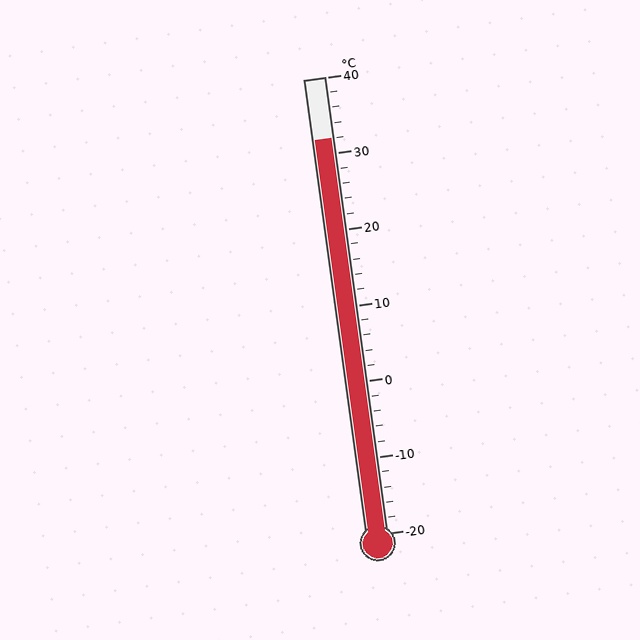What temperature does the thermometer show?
The thermometer shows approximately 32°C.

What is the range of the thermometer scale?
The thermometer scale ranges from -20°C to 40°C.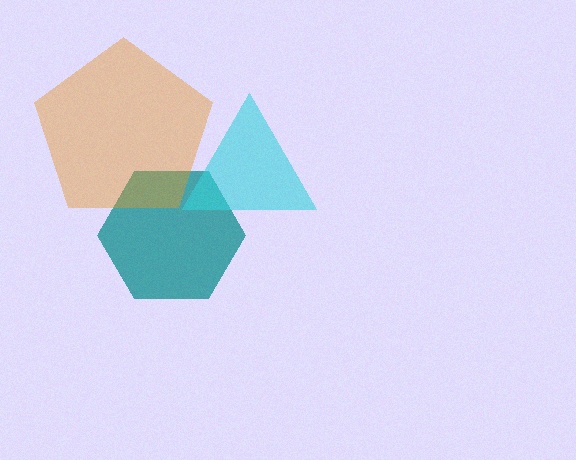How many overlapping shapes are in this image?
There are 3 overlapping shapes in the image.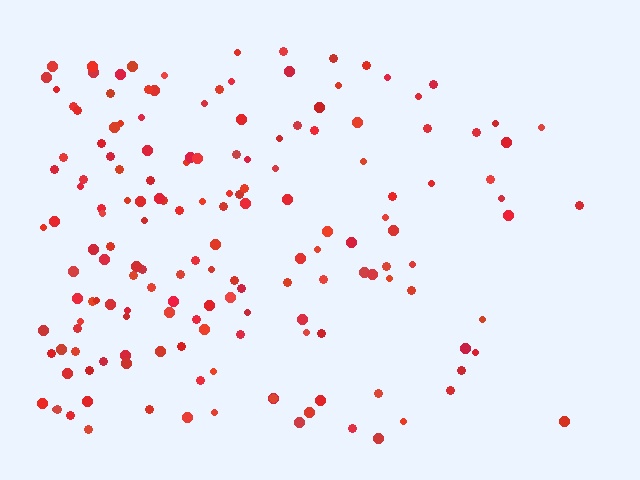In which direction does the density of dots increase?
From right to left, with the left side densest.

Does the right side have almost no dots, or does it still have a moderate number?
Still a moderate number, just noticeably fewer than the left.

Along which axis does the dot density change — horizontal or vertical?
Horizontal.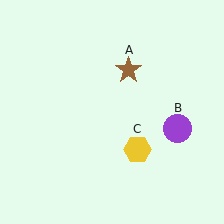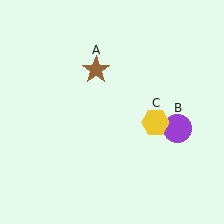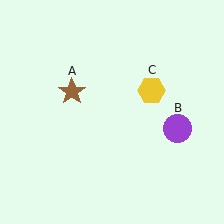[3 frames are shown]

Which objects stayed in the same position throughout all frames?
Purple circle (object B) remained stationary.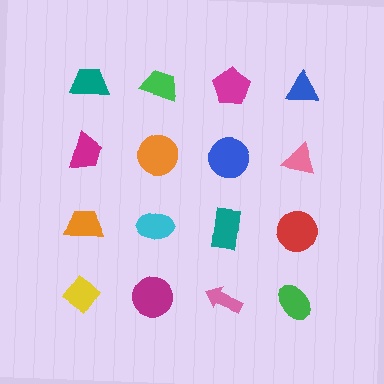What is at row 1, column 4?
A blue triangle.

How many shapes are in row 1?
4 shapes.